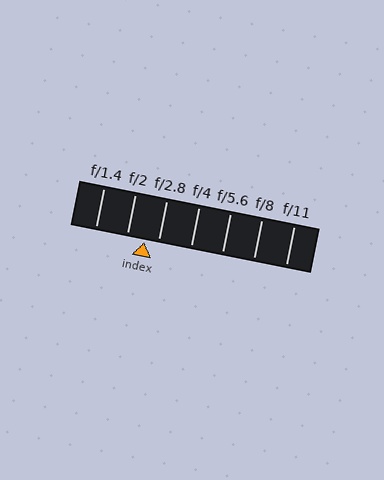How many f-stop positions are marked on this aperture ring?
There are 7 f-stop positions marked.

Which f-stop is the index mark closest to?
The index mark is closest to f/2.8.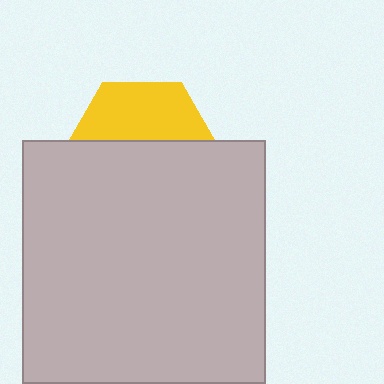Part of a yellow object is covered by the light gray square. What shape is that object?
It is a hexagon.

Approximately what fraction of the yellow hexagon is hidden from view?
Roughly 60% of the yellow hexagon is hidden behind the light gray square.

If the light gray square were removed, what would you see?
You would see the complete yellow hexagon.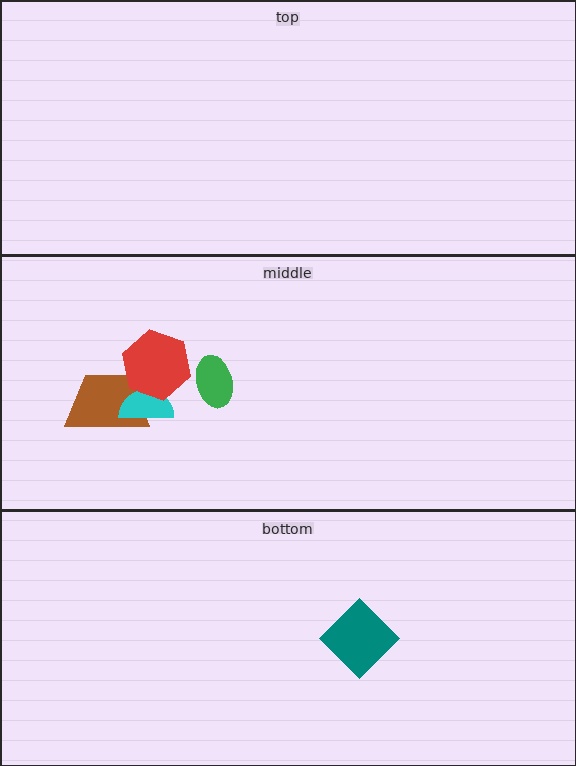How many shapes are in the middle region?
4.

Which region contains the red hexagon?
The middle region.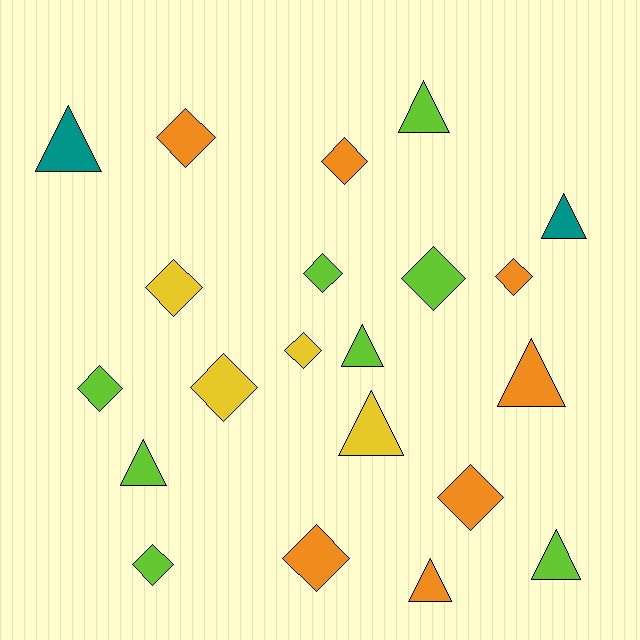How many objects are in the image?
There are 21 objects.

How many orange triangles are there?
There are 2 orange triangles.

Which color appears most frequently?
Lime, with 8 objects.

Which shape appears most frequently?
Diamond, with 12 objects.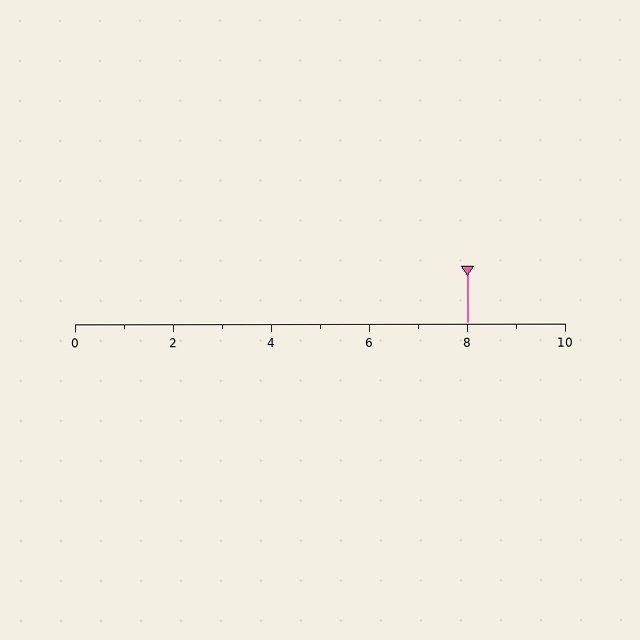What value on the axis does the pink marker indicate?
The marker indicates approximately 8.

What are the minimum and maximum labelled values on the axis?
The axis runs from 0 to 10.